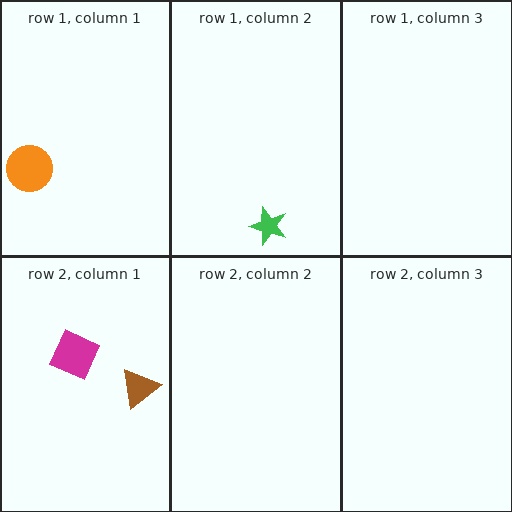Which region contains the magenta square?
The row 2, column 1 region.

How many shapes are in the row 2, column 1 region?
2.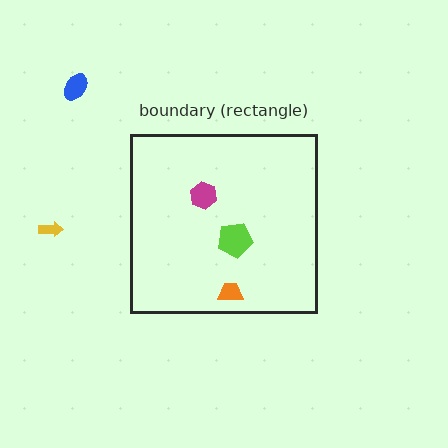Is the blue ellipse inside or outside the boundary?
Outside.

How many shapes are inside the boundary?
3 inside, 2 outside.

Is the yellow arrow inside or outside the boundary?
Outside.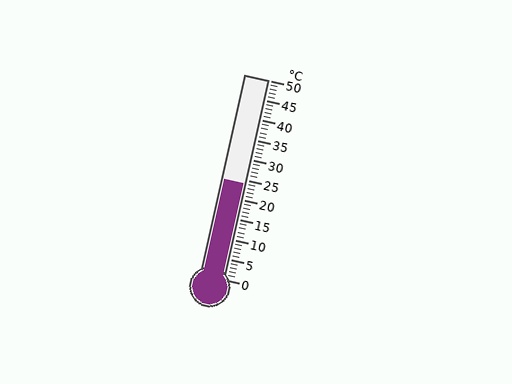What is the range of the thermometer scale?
The thermometer scale ranges from 0°C to 50°C.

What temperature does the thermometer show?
The thermometer shows approximately 24°C.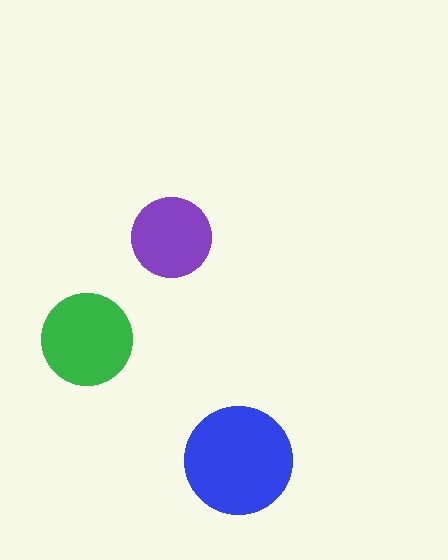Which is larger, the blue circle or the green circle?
The blue one.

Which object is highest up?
The purple circle is topmost.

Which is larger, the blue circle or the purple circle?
The blue one.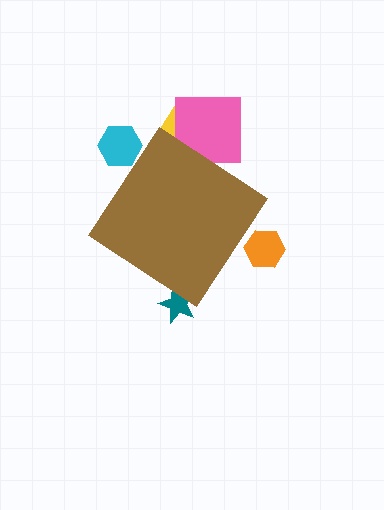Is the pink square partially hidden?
Yes, the pink square is partially hidden behind the brown diamond.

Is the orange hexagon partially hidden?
Yes, the orange hexagon is partially hidden behind the brown diamond.